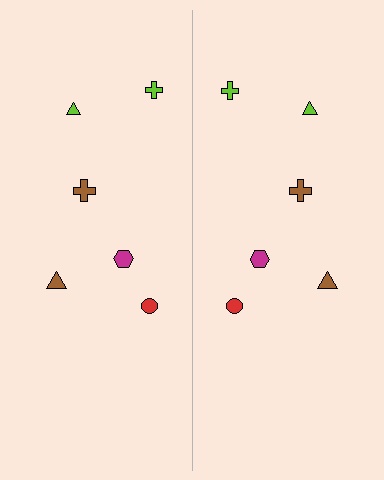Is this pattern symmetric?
Yes, this pattern has bilateral (reflection) symmetry.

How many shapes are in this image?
There are 12 shapes in this image.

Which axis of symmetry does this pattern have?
The pattern has a vertical axis of symmetry running through the center of the image.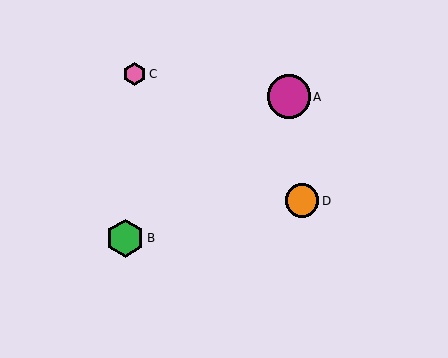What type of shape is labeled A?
Shape A is a magenta circle.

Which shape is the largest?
The magenta circle (labeled A) is the largest.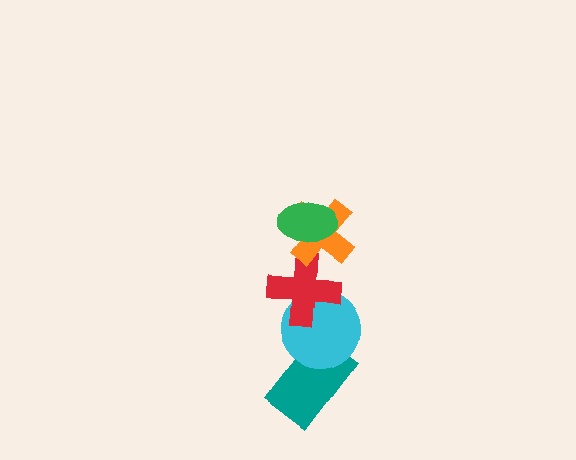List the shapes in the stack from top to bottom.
From top to bottom: the green ellipse, the orange cross, the red cross, the cyan circle, the teal rectangle.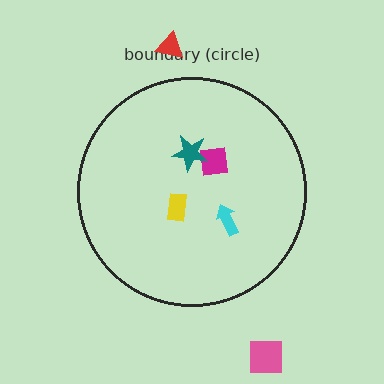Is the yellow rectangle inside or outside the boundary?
Inside.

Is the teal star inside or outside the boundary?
Inside.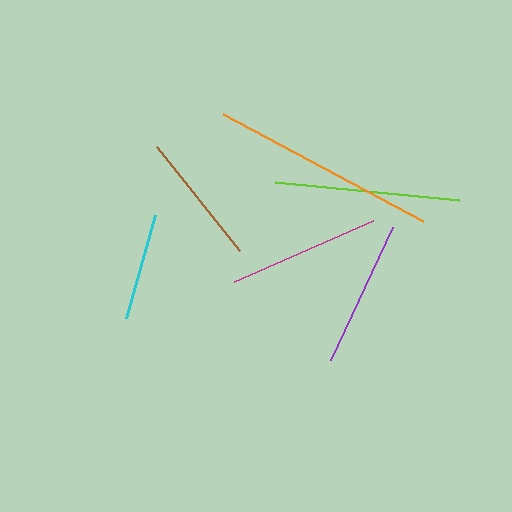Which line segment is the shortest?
The cyan line is the shortest at approximately 107 pixels.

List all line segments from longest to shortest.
From longest to shortest: orange, lime, magenta, purple, brown, cyan.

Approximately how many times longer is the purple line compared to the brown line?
The purple line is approximately 1.1 times the length of the brown line.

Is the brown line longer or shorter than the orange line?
The orange line is longer than the brown line.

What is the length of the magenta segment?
The magenta segment is approximately 152 pixels long.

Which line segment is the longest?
The orange line is the longest at approximately 227 pixels.